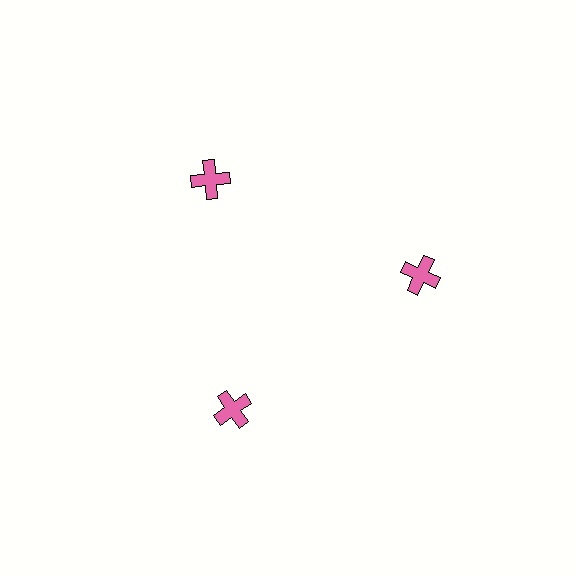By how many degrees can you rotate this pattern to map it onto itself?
The pattern maps onto itself every 120 degrees of rotation.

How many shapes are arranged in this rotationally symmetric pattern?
There are 3 shapes, arranged in 3 groups of 1.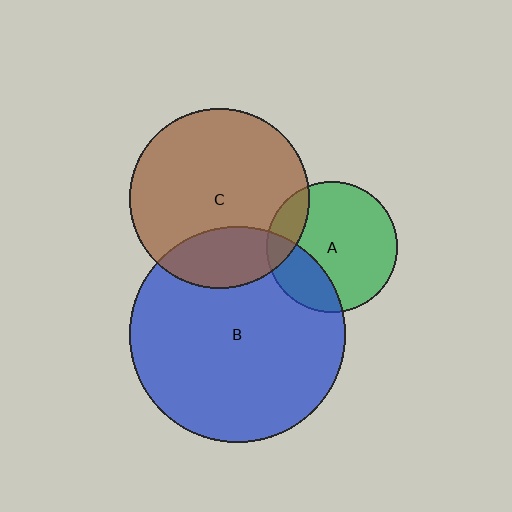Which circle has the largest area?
Circle B (blue).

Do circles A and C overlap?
Yes.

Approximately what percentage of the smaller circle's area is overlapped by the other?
Approximately 15%.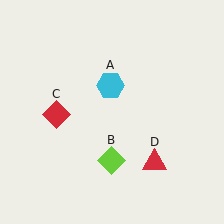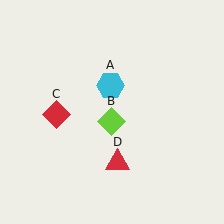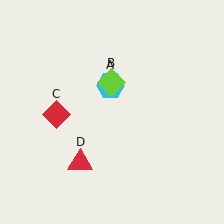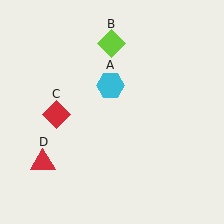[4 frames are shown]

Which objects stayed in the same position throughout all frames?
Cyan hexagon (object A) and red diamond (object C) remained stationary.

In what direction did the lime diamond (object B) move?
The lime diamond (object B) moved up.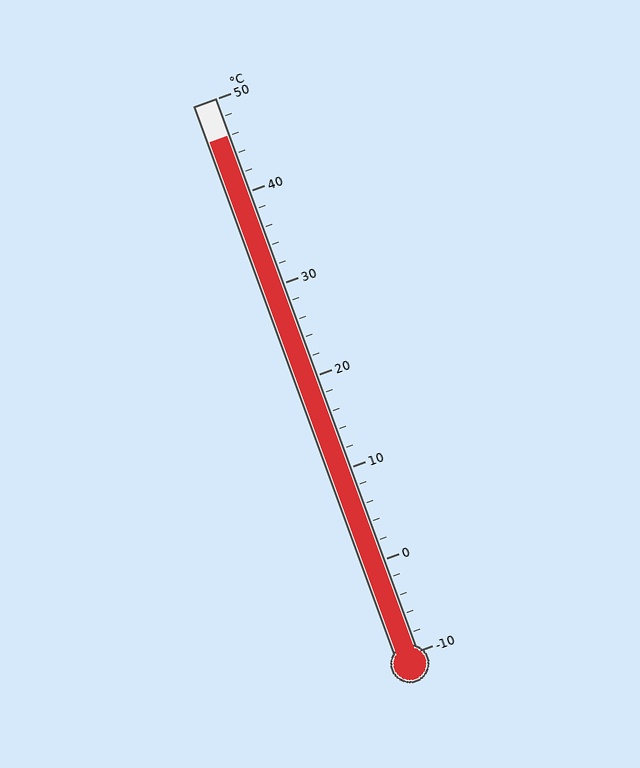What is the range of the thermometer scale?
The thermometer scale ranges from -10°C to 50°C.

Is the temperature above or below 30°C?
The temperature is above 30°C.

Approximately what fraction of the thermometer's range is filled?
The thermometer is filled to approximately 95% of its range.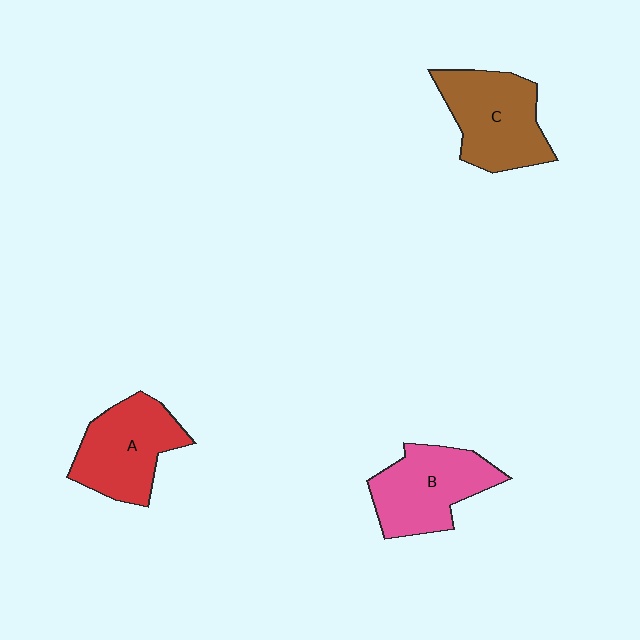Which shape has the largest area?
Shape C (brown).